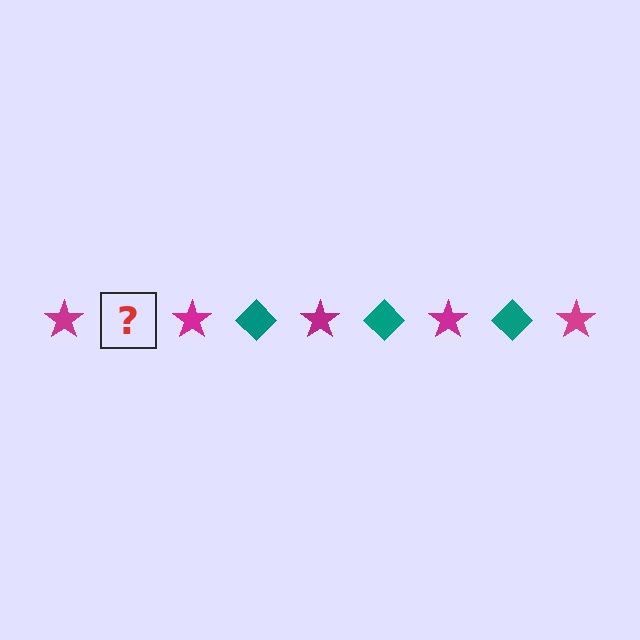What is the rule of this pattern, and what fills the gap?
The rule is that the pattern alternates between magenta star and teal diamond. The gap should be filled with a teal diamond.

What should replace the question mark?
The question mark should be replaced with a teal diamond.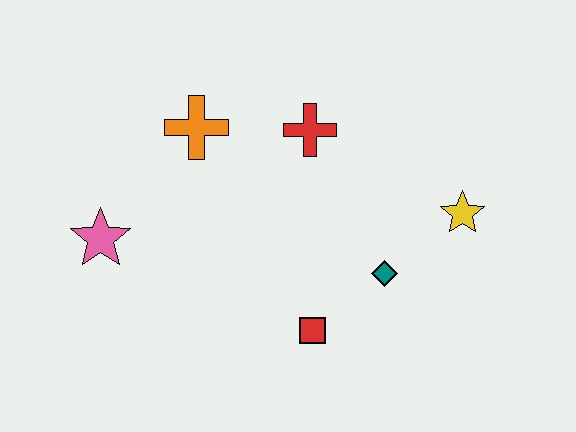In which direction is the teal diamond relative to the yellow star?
The teal diamond is to the left of the yellow star.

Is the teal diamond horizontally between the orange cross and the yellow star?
Yes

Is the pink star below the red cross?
Yes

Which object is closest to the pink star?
The orange cross is closest to the pink star.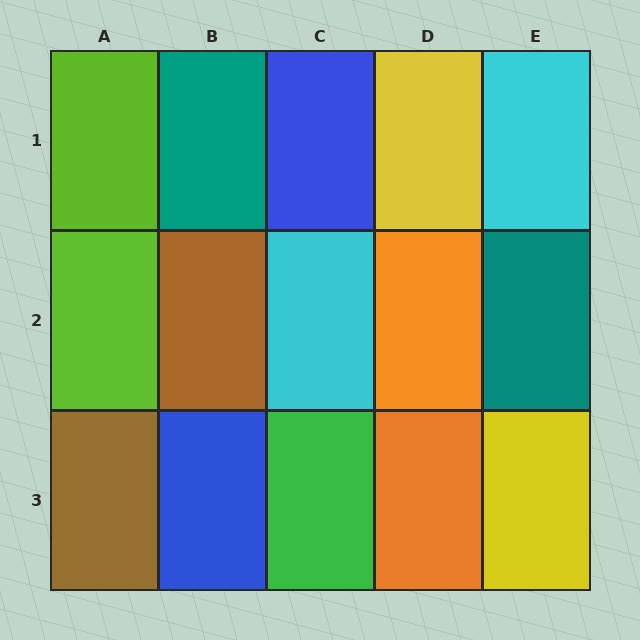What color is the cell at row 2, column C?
Cyan.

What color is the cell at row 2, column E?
Teal.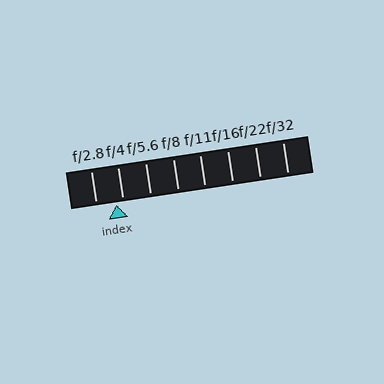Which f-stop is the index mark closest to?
The index mark is closest to f/4.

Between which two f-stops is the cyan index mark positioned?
The index mark is between f/2.8 and f/4.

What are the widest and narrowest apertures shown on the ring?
The widest aperture shown is f/2.8 and the narrowest is f/32.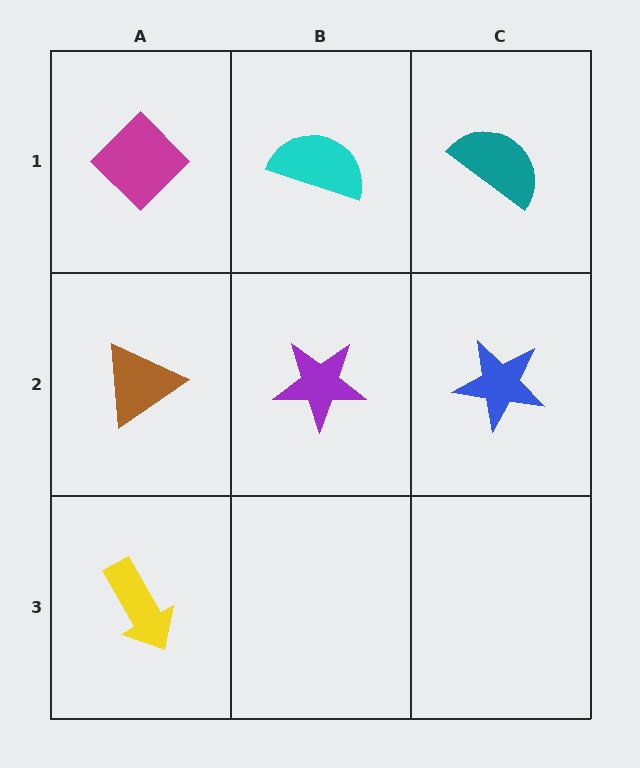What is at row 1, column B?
A cyan semicircle.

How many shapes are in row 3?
1 shape.